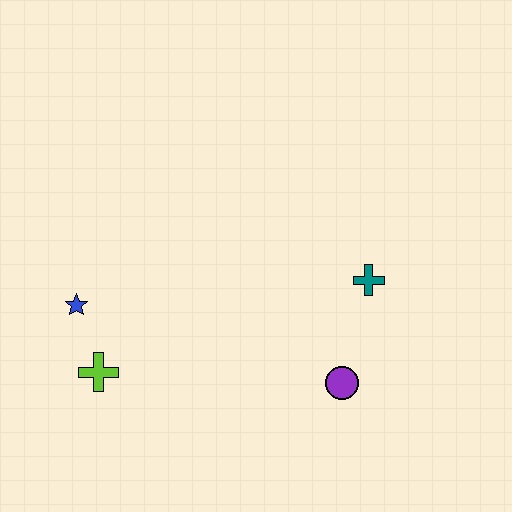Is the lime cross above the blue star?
No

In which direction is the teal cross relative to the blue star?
The teal cross is to the right of the blue star.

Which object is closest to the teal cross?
The purple circle is closest to the teal cross.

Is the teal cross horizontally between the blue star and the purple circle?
No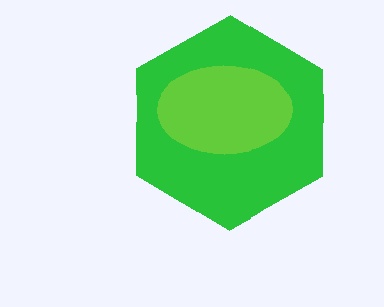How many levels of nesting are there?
2.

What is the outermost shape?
The green hexagon.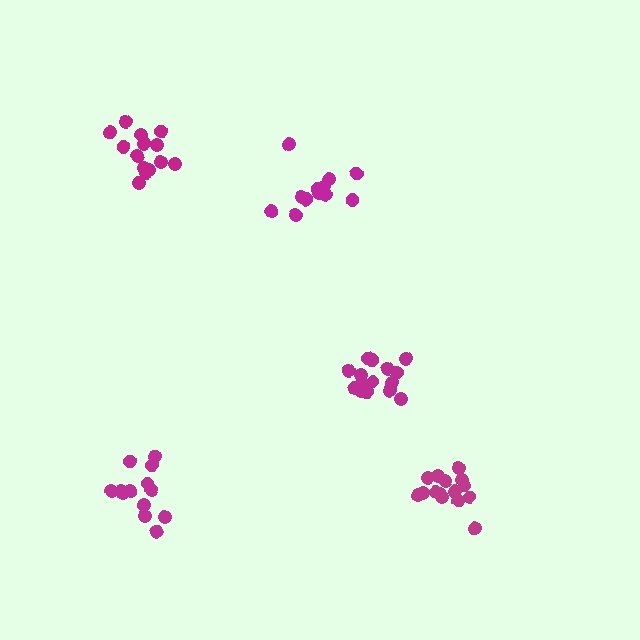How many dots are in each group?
Group 1: 15 dots, Group 2: 14 dots, Group 3: 15 dots, Group 4: 12 dots, Group 5: 13 dots (69 total).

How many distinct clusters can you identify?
There are 5 distinct clusters.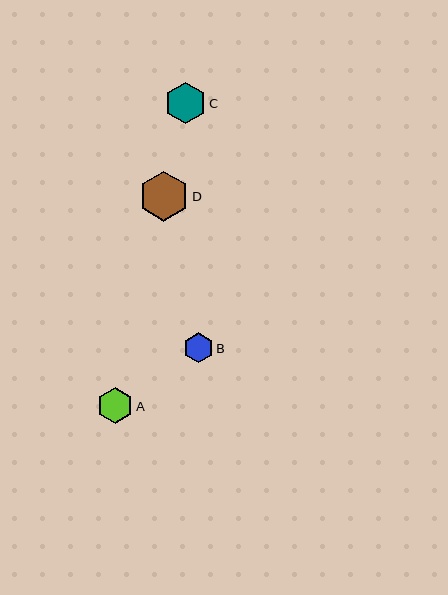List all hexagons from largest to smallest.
From largest to smallest: D, C, A, B.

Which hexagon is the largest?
Hexagon D is the largest with a size of approximately 50 pixels.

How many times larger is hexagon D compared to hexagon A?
Hexagon D is approximately 1.4 times the size of hexagon A.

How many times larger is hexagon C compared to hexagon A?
Hexagon C is approximately 1.2 times the size of hexagon A.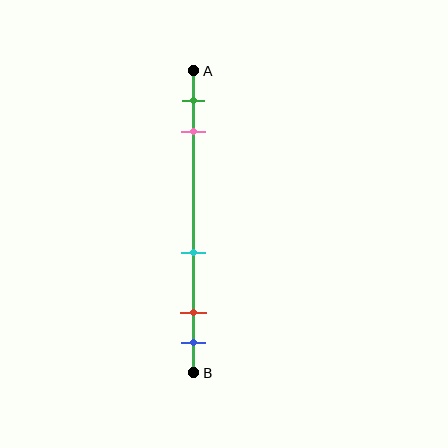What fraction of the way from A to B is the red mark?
The red mark is approximately 80% (0.8) of the way from A to B.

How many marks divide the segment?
There are 5 marks dividing the segment.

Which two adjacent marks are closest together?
The red and blue marks are the closest adjacent pair.